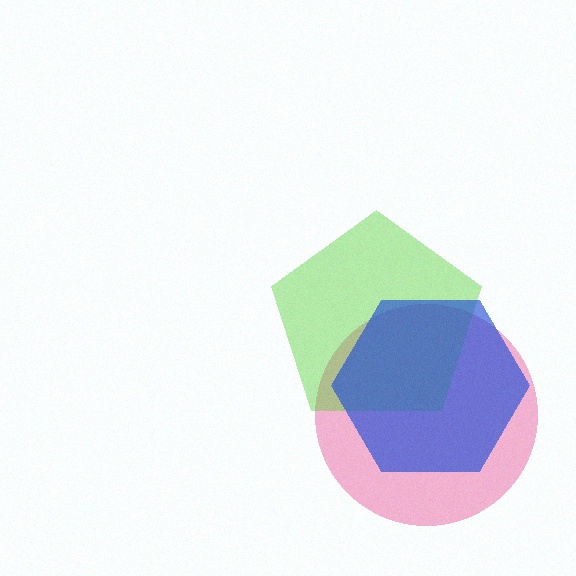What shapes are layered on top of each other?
The layered shapes are: a pink circle, a lime pentagon, a blue hexagon.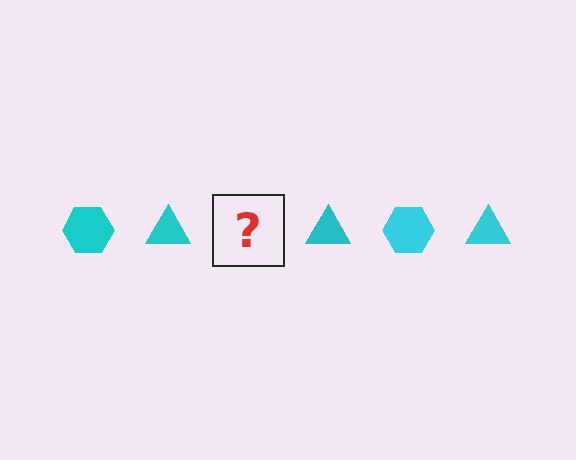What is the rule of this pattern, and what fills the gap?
The rule is that the pattern cycles through hexagon, triangle shapes in cyan. The gap should be filled with a cyan hexagon.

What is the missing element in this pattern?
The missing element is a cyan hexagon.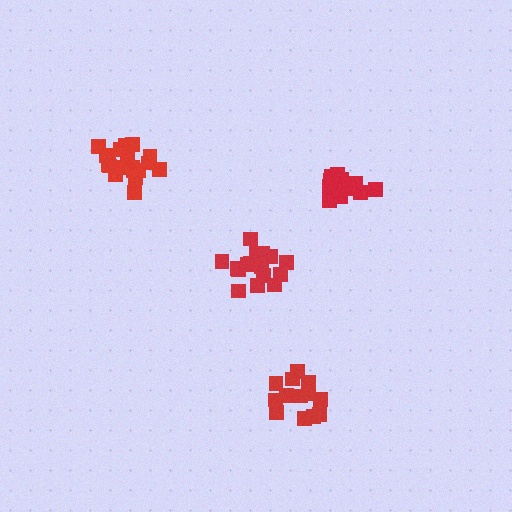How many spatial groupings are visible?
There are 4 spatial groupings.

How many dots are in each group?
Group 1: 13 dots, Group 2: 17 dots, Group 3: 18 dots, Group 4: 16 dots (64 total).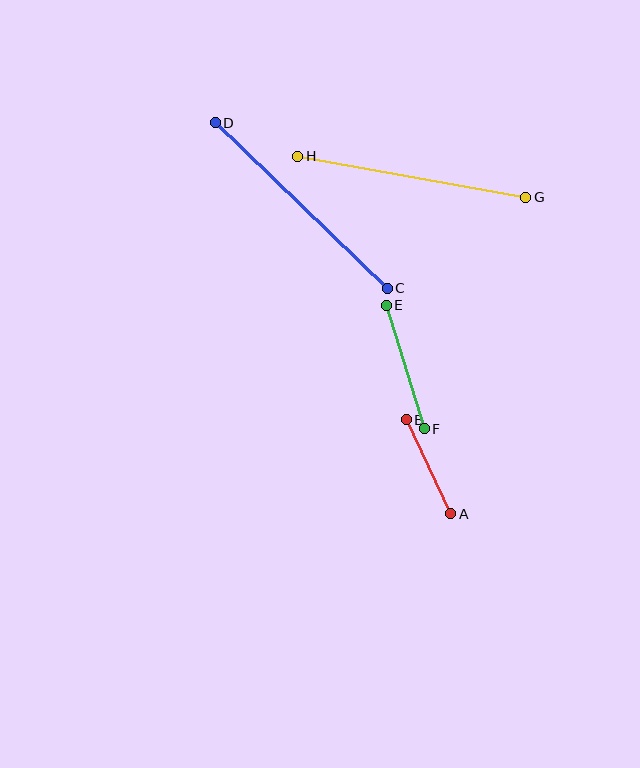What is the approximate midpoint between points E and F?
The midpoint is at approximately (405, 367) pixels.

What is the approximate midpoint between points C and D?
The midpoint is at approximately (301, 206) pixels.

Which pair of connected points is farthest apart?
Points C and D are farthest apart.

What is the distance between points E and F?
The distance is approximately 129 pixels.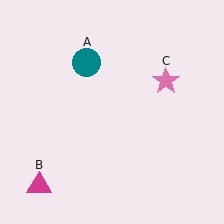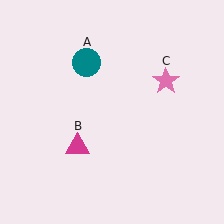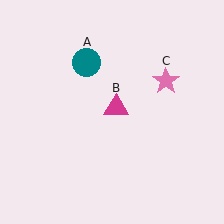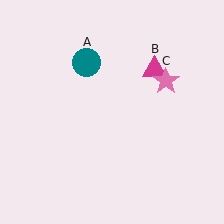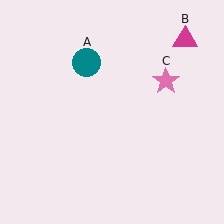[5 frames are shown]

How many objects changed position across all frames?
1 object changed position: magenta triangle (object B).